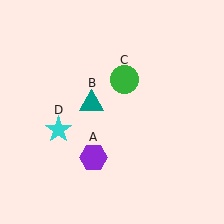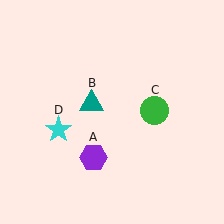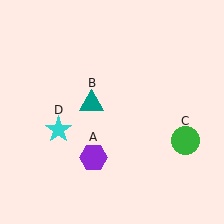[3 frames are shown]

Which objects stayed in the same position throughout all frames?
Purple hexagon (object A) and teal triangle (object B) and cyan star (object D) remained stationary.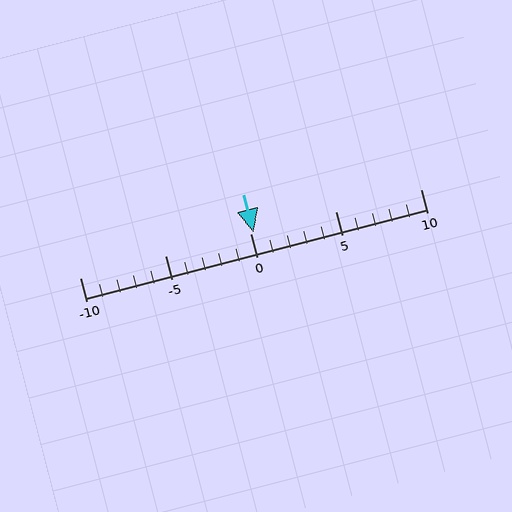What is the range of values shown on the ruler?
The ruler shows values from -10 to 10.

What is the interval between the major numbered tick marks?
The major tick marks are spaced 5 units apart.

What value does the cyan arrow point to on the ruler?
The cyan arrow points to approximately 0.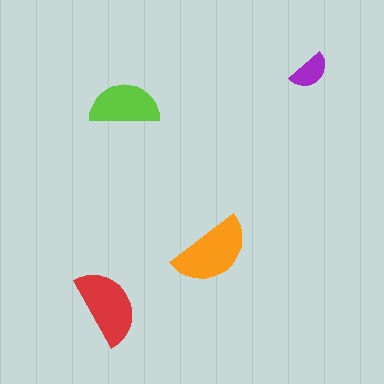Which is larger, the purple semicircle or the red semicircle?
The red one.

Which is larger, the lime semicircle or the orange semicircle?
The orange one.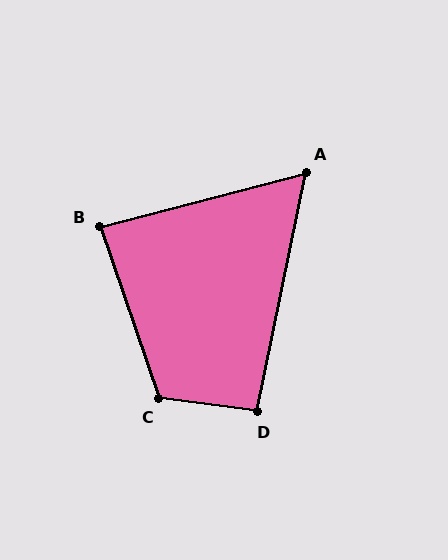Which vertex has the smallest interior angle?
A, at approximately 64 degrees.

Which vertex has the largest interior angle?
C, at approximately 116 degrees.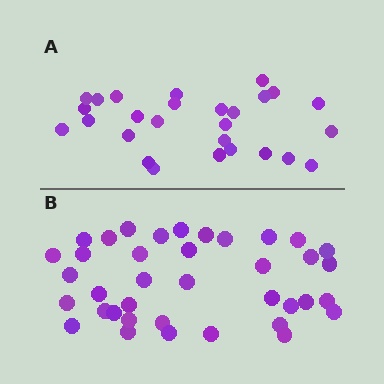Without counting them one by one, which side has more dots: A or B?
Region B (the bottom region) has more dots.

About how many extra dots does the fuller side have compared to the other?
Region B has roughly 12 or so more dots than region A.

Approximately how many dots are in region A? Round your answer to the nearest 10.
About 30 dots. (The exact count is 27, which rounds to 30.)